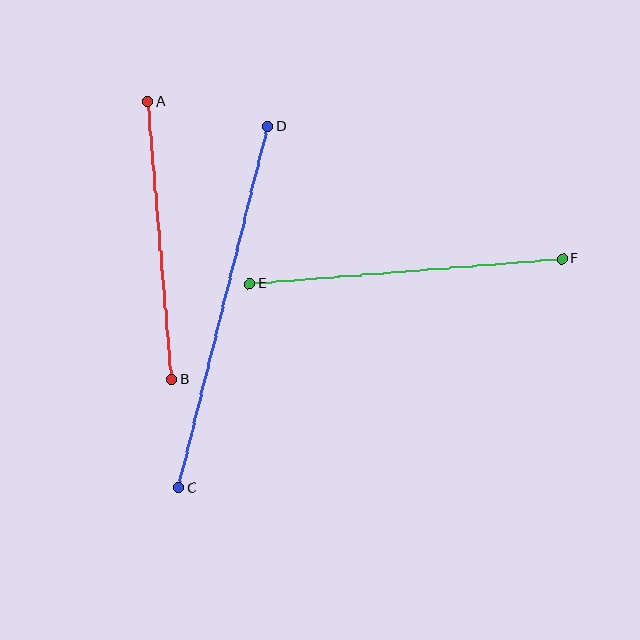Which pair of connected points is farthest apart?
Points C and D are farthest apart.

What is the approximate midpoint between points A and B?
The midpoint is at approximately (160, 240) pixels.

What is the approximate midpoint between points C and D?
The midpoint is at approximately (223, 307) pixels.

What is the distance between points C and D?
The distance is approximately 372 pixels.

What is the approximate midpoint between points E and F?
The midpoint is at approximately (406, 271) pixels.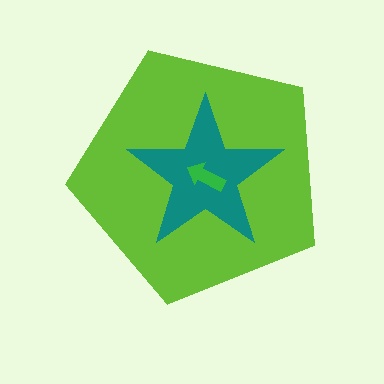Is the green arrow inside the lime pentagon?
Yes.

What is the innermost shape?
The green arrow.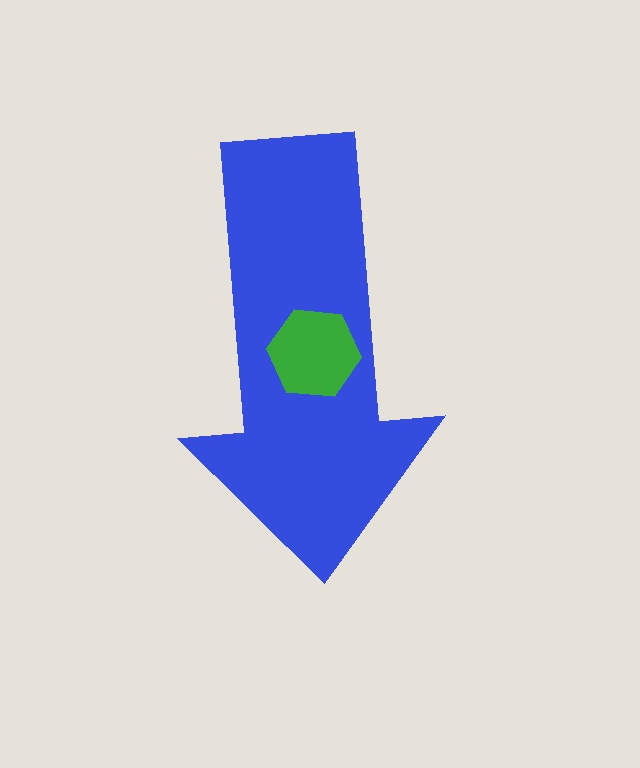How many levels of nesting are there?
2.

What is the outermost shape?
The blue arrow.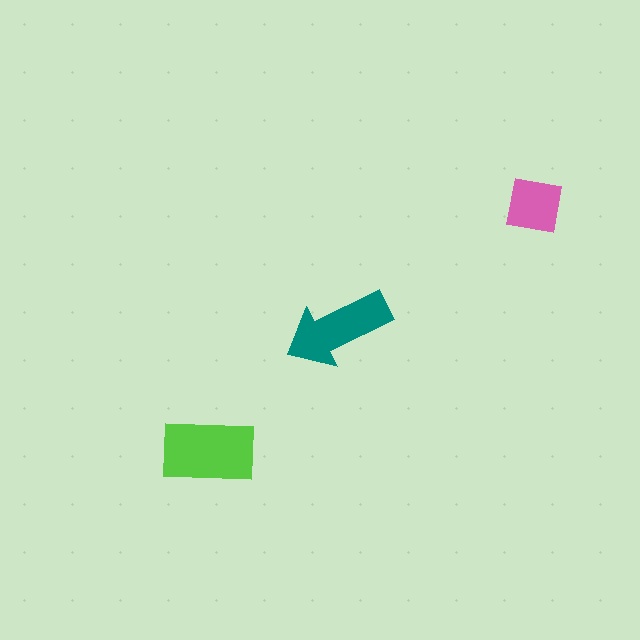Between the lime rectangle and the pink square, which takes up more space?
The lime rectangle.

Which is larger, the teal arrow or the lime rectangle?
The lime rectangle.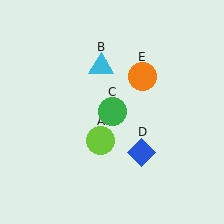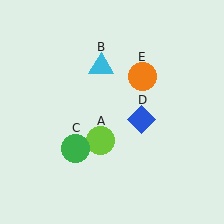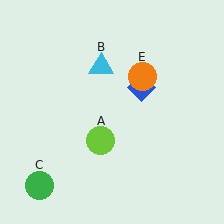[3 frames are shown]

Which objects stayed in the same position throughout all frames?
Lime circle (object A) and cyan triangle (object B) and orange circle (object E) remained stationary.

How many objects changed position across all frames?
2 objects changed position: green circle (object C), blue diamond (object D).